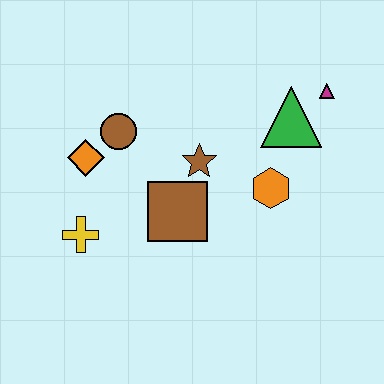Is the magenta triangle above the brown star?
Yes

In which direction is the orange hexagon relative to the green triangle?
The orange hexagon is below the green triangle.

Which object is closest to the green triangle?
The magenta triangle is closest to the green triangle.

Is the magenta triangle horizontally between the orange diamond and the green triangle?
No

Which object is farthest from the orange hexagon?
The yellow cross is farthest from the orange hexagon.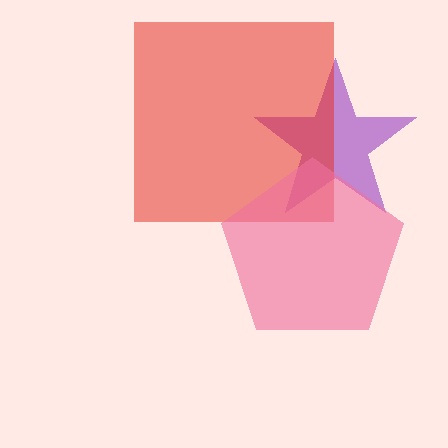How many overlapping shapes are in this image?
There are 3 overlapping shapes in the image.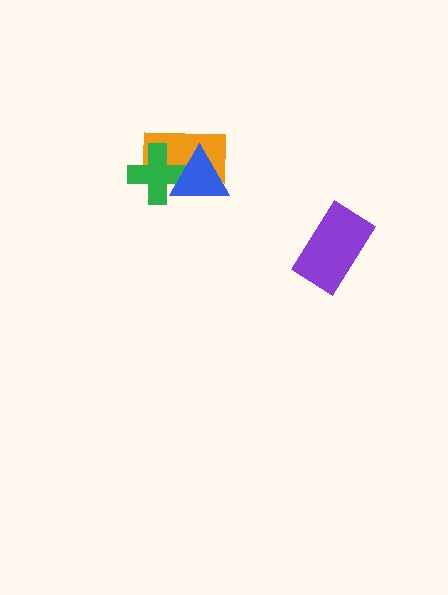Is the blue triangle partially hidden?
No, no other shape covers it.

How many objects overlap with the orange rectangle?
2 objects overlap with the orange rectangle.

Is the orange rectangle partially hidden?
Yes, it is partially covered by another shape.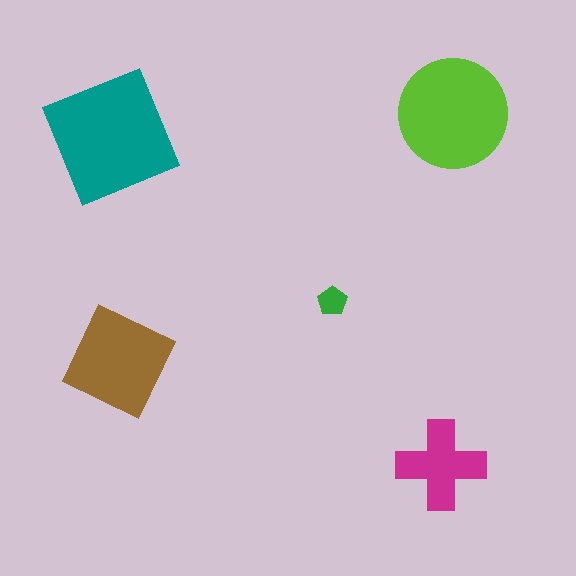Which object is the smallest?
The green pentagon.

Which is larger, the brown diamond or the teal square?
The teal square.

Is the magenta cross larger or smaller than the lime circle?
Smaller.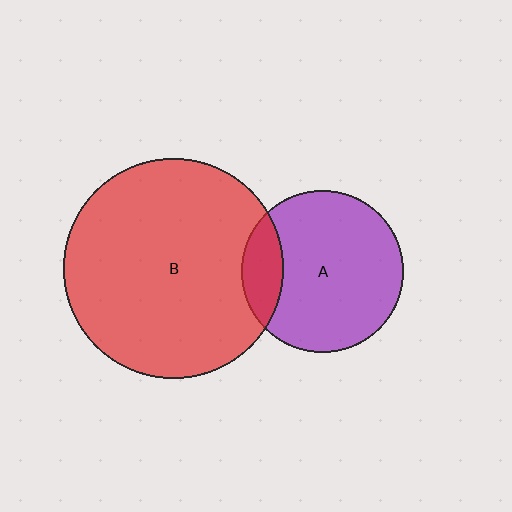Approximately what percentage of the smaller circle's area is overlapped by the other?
Approximately 15%.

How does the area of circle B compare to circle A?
Approximately 1.8 times.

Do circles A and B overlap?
Yes.